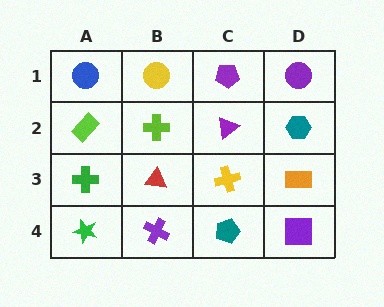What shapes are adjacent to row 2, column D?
A purple circle (row 1, column D), an orange rectangle (row 3, column D), a purple triangle (row 2, column C).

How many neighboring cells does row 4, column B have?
3.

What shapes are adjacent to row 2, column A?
A blue circle (row 1, column A), a green cross (row 3, column A), a lime cross (row 2, column B).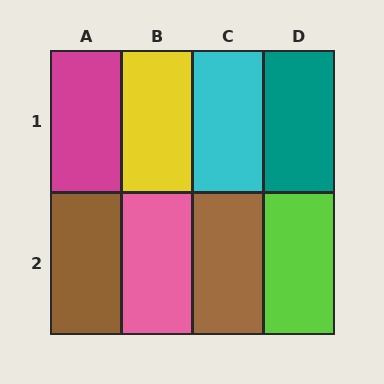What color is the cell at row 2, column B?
Pink.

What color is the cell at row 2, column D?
Lime.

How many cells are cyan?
1 cell is cyan.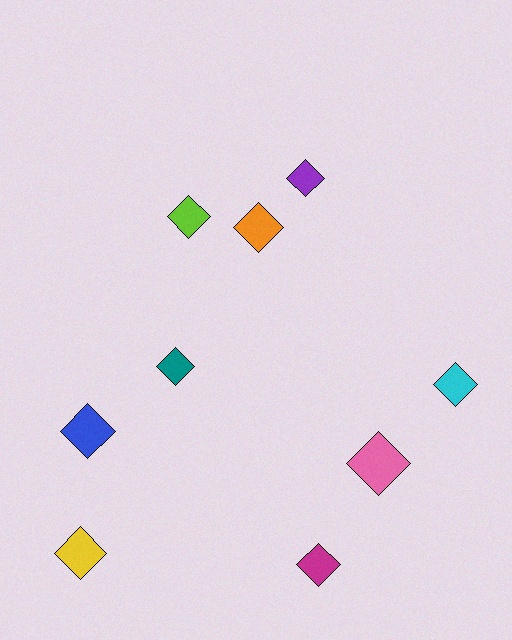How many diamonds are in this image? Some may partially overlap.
There are 9 diamonds.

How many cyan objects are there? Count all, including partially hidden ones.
There is 1 cyan object.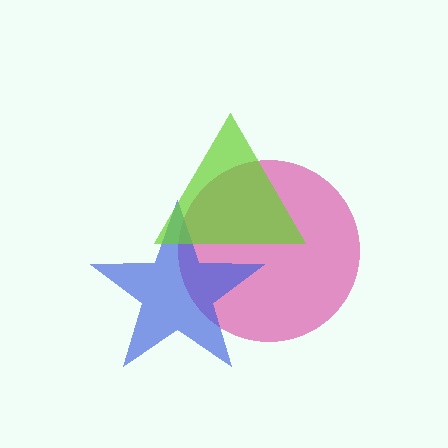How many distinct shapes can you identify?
There are 3 distinct shapes: a magenta circle, a blue star, a lime triangle.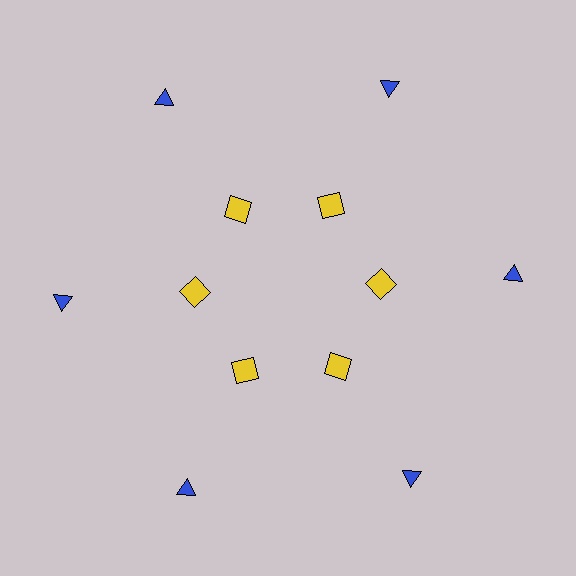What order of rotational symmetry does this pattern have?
This pattern has 6-fold rotational symmetry.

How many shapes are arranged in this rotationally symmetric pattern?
There are 12 shapes, arranged in 6 groups of 2.